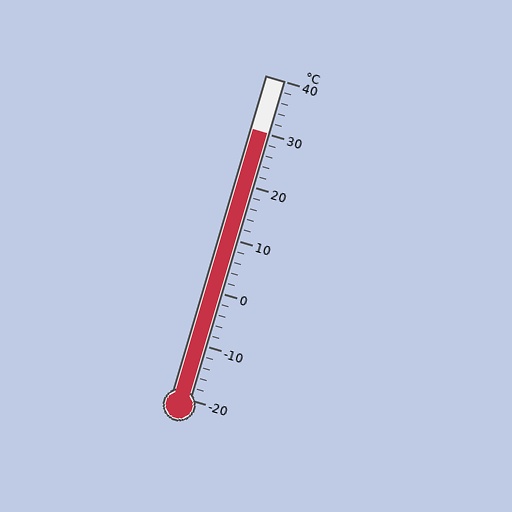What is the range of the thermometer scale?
The thermometer scale ranges from -20°C to 40°C.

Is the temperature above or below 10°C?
The temperature is above 10°C.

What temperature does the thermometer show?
The thermometer shows approximately 30°C.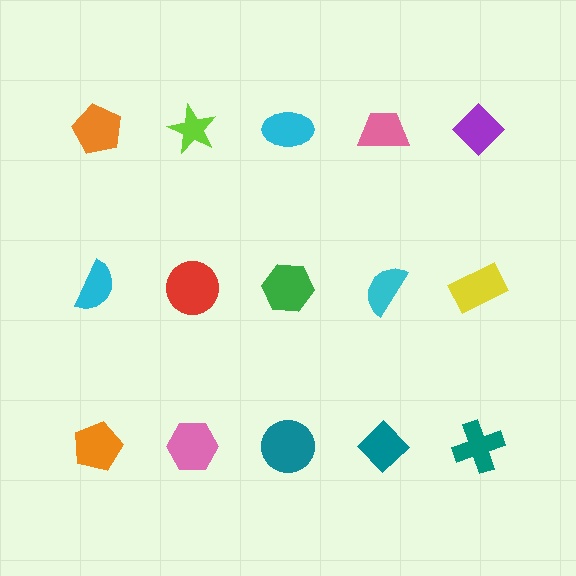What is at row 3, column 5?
A teal cross.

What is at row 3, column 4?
A teal diamond.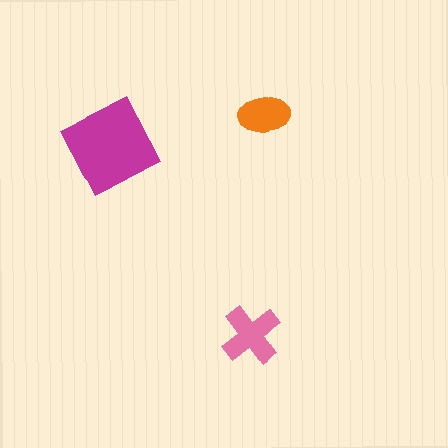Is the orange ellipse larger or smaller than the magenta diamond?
Smaller.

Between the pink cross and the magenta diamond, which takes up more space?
The magenta diamond.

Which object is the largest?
The magenta diamond.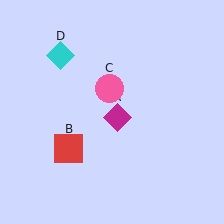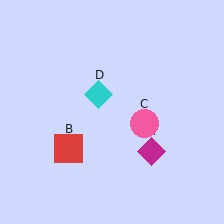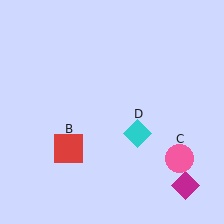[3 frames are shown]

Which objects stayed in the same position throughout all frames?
Red square (object B) remained stationary.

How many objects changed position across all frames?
3 objects changed position: magenta diamond (object A), pink circle (object C), cyan diamond (object D).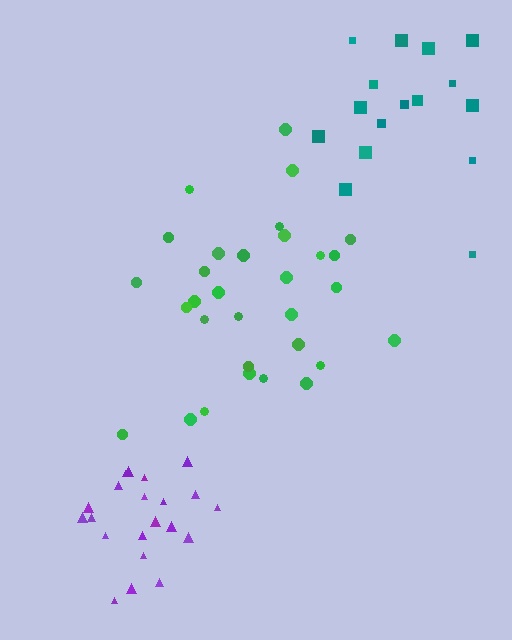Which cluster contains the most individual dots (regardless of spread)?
Green (31).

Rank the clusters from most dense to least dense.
purple, green, teal.